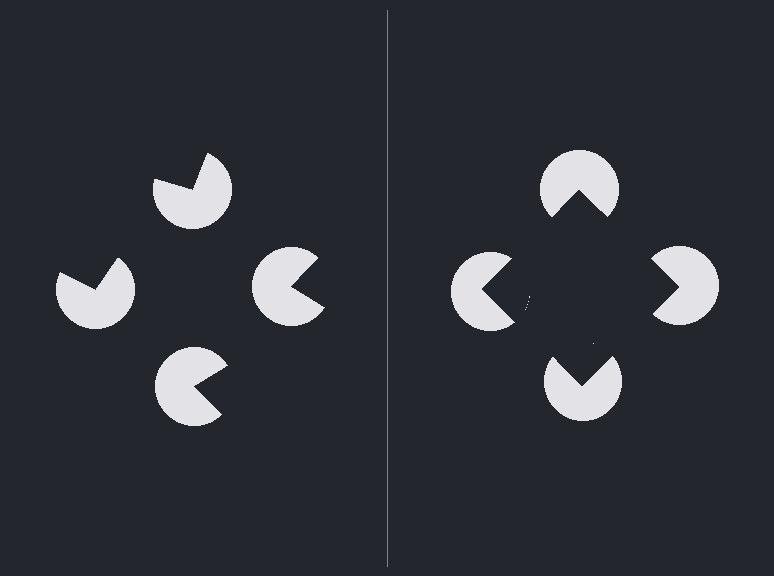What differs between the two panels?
The pac-man discs are positioned identically on both sides; only the wedge orientations differ. On the right they align to a square; on the left they are misaligned.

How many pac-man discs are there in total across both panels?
8 — 4 on each side.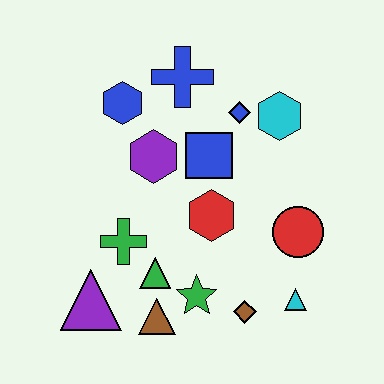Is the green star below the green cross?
Yes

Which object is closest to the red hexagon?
The blue square is closest to the red hexagon.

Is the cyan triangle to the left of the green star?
No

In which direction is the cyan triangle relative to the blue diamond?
The cyan triangle is below the blue diamond.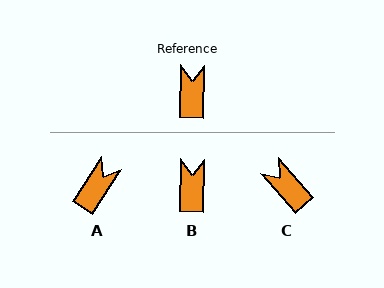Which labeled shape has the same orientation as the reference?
B.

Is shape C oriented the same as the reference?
No, it is off by about 43 degrees.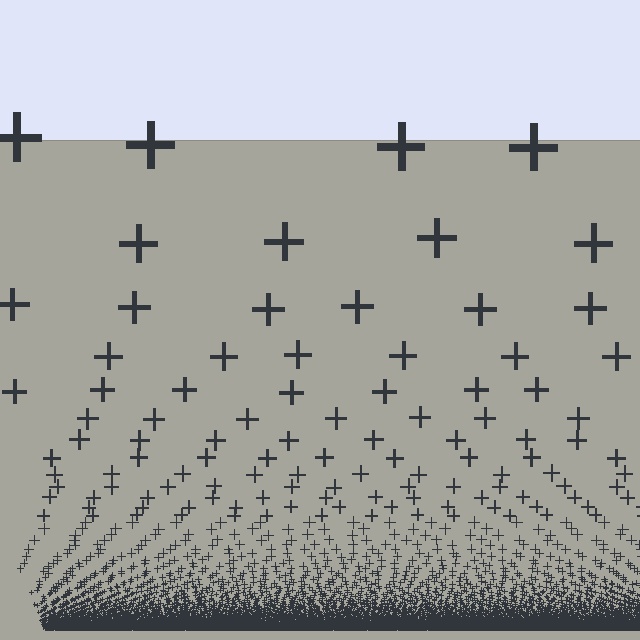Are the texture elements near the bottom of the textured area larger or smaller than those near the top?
Smaller. The gradient is inverted — elements near the bottom are smaller and denser.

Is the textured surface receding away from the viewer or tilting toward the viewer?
The surface appears to tilt toward the viewer. Texture elements get larger and sparser toward the top.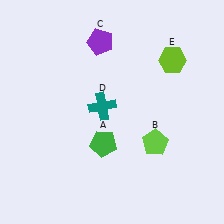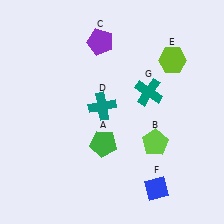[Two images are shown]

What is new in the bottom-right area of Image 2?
A blue diamond (F) was added in the bottom-right area of Image 2.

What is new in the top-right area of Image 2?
A teal cross (G) was added in the top-right area of Image 2.